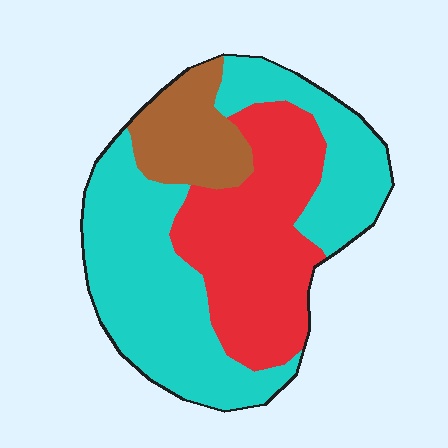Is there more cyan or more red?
Cyan.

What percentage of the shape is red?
Red covers around 35% of the shape.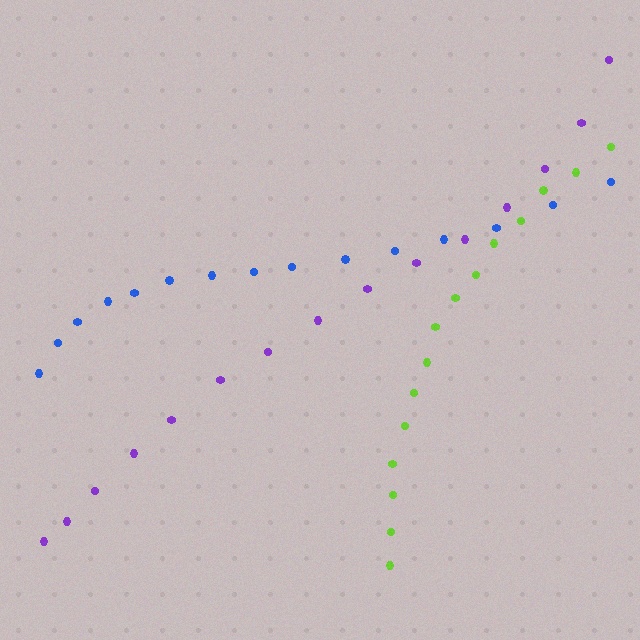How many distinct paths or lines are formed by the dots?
There are 3 distinct paths.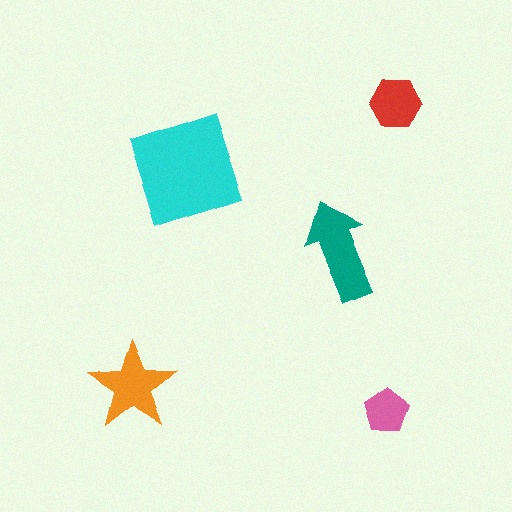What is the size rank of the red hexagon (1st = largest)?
4th.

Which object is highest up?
The red hexagon is topmost.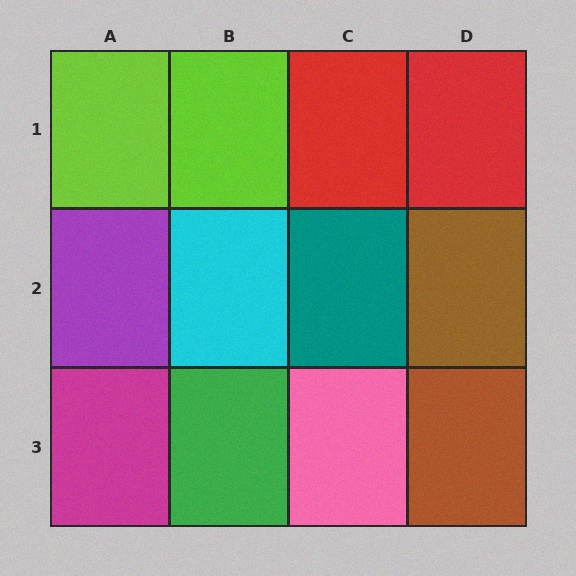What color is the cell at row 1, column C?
Red.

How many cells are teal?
1 cell is teal.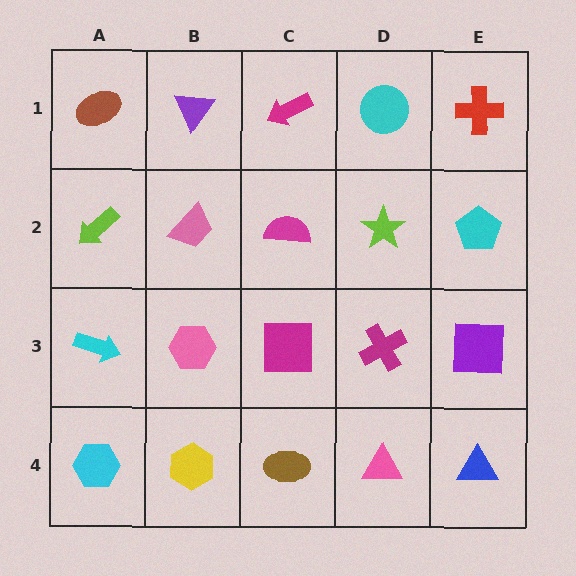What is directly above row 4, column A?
A cyan arrow.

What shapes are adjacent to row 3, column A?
A lime arrow (row 2, column A), a cyan hexagon (row 4, column A), a pink hexagon (row 3, column B).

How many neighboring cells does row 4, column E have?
2.